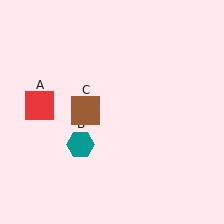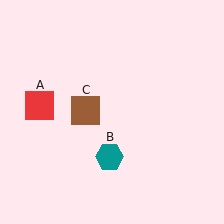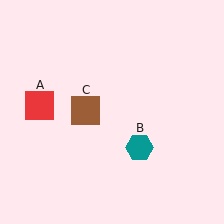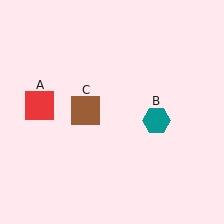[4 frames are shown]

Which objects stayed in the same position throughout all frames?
Red square (object A) and brown square (object C) remained stationary.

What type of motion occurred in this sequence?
The teal hexagon (object B) rotated counterclockwise around the center of the scene.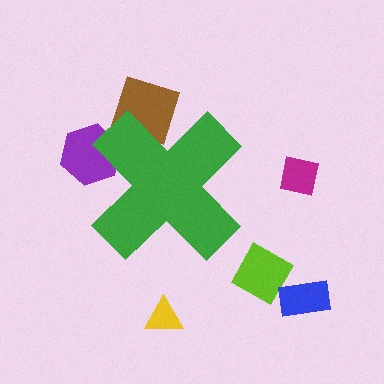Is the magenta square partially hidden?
No, the magenta square is fully visible.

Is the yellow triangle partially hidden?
No, the yellow triangle is fully visible.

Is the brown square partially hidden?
Yes, the brown square is partially hidden behind the green cross.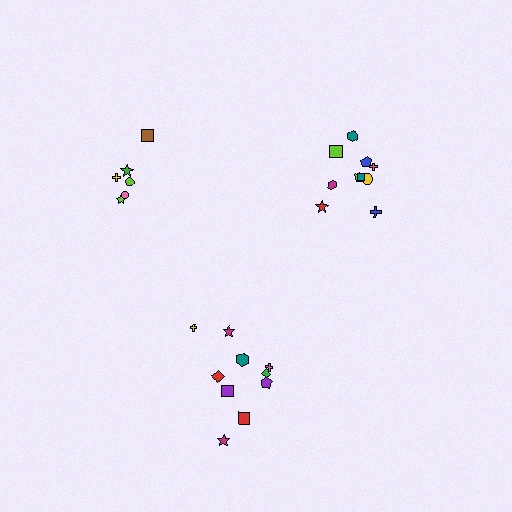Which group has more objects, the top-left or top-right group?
The top-right group.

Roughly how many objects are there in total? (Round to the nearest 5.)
Roughly 25 objects in total.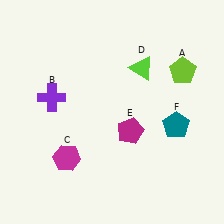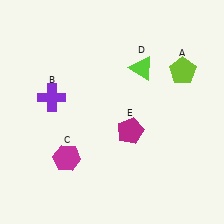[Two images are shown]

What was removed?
The teal pentagon (F) was removed in Image 2.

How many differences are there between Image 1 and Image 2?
There is 1 difference between the two images.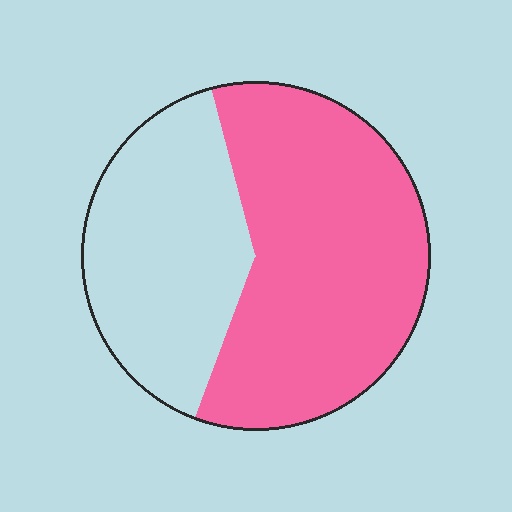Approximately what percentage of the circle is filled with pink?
Approximately 60%.